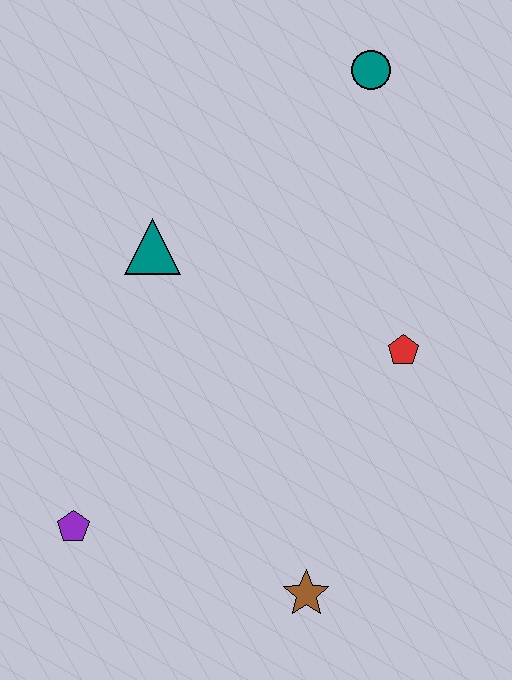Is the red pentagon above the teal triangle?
No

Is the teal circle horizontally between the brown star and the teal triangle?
No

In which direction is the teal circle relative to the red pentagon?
The teal circle is above the red pentagon.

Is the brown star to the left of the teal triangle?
No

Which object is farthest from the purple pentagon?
The teal circle is farthest from the purple pentagon.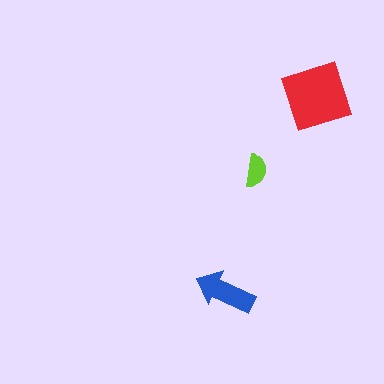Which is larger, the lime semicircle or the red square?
The red square.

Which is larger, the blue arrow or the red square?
The red square.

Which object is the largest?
The red square.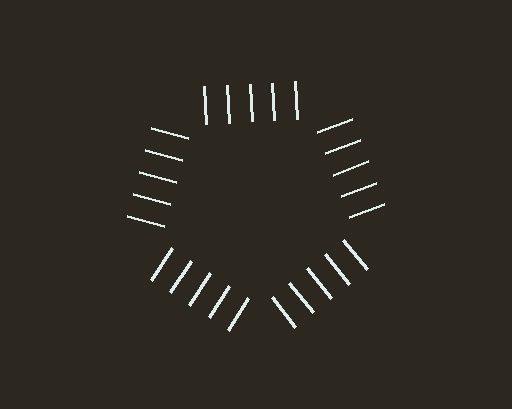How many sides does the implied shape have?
5 sides — the line-ends trace a pentagon.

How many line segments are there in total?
25 — 5 along each of the 5 edges.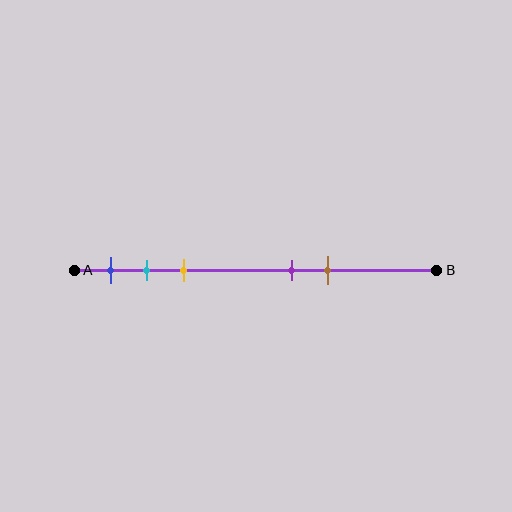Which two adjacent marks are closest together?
The cyan and yellow marks are the closest adjacent pair.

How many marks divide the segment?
There are 5 marks dividing the segment.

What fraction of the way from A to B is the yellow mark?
The yellow mark is approximately 30% (0.3) of the way from A to B.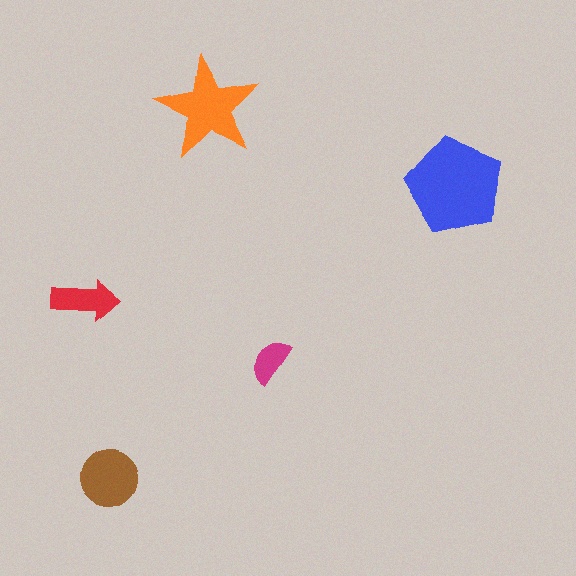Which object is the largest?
The blue pentagon.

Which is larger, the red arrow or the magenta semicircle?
The red arrow.